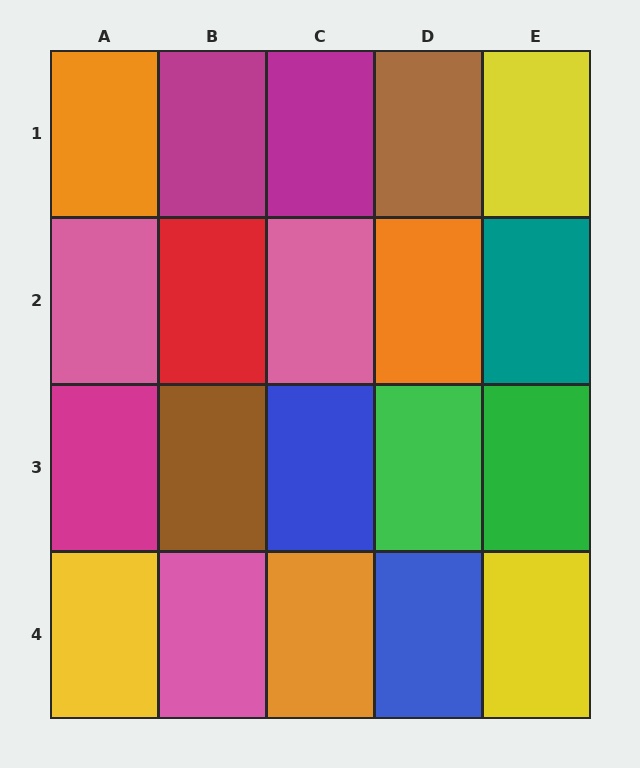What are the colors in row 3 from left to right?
Magenta, brown, blue, green, green.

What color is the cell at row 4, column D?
Blue.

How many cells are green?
2 cells are green.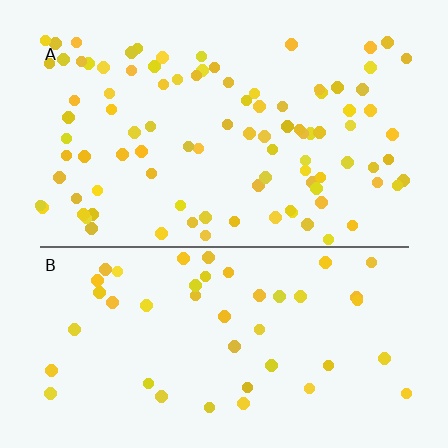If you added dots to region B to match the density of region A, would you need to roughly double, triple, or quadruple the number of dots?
Approximately double.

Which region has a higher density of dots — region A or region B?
A (the top).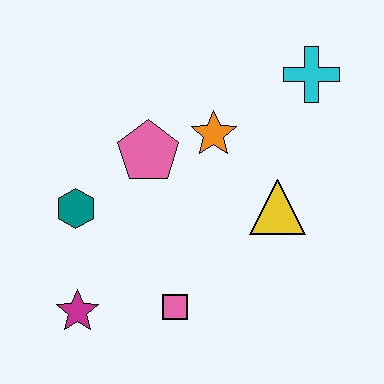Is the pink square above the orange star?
No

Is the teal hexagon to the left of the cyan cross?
Yes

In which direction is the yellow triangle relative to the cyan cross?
The yellow triangle is below the cyan cross.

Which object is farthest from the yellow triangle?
The magenta star is farthest from the yellow triangle.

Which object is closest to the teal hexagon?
The pink pentagon is closest to the teal hexagon.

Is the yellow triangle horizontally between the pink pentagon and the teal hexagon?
No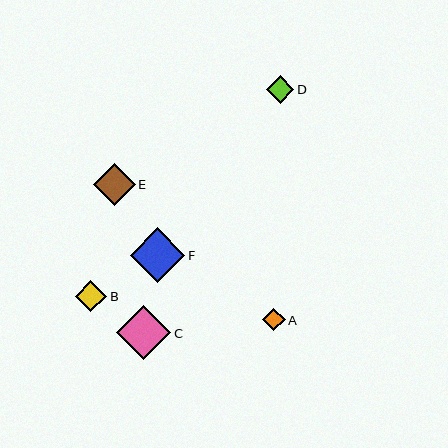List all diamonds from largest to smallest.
From largest to smallest: F, C, E, B, D, A.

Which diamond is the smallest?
Diamond A is the smallest with a size of approximately 22 pixels.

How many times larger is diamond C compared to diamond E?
Diamond C is approximately 1.3 times the size of diamond E.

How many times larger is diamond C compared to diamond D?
Diamond C is approximately 2.0 times the size of diamond D.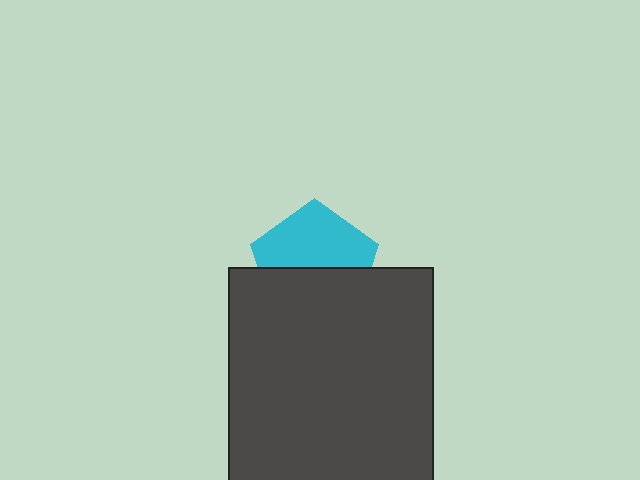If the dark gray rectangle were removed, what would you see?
You would see the complete cyan pentagon.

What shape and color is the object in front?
The object in front is a dark gray rectangle.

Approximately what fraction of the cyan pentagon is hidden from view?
Roughly 47% of the cyan pentagon is hidden behind the dark gray rectangle.